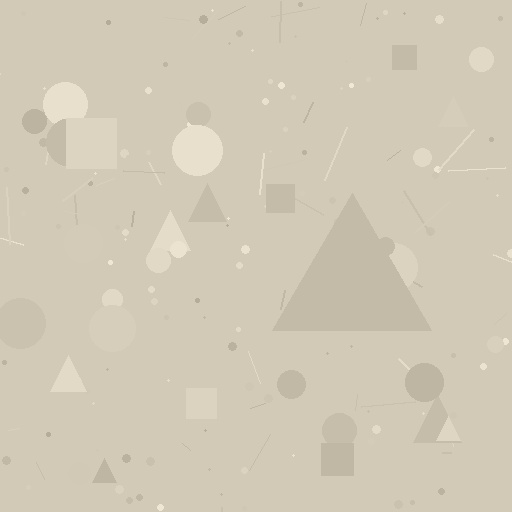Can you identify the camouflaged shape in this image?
The camouflaged shape is a triangle.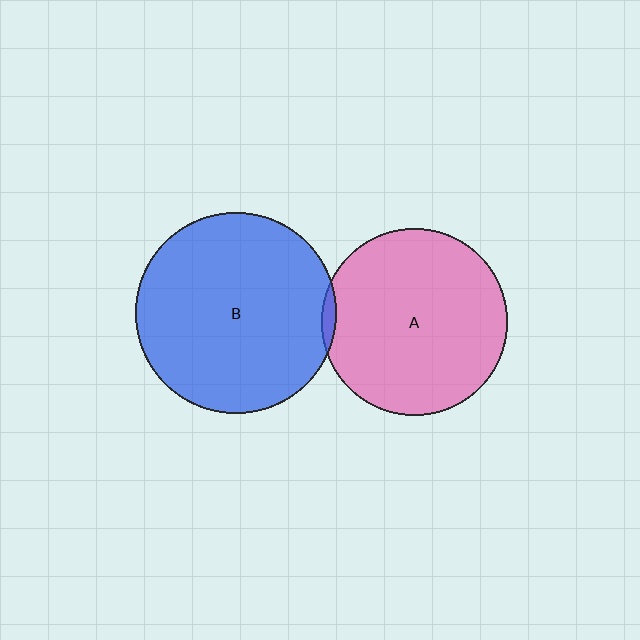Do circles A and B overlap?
Yes.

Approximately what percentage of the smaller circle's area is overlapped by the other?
Approximately 5%.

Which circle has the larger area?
Circle B (blue).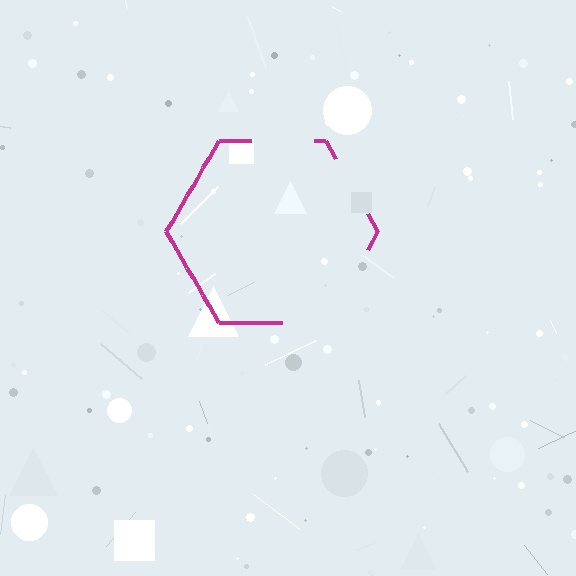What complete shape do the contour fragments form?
The contour fragments form a hexagon.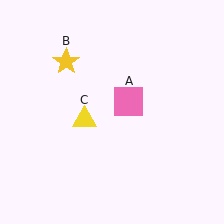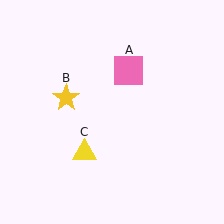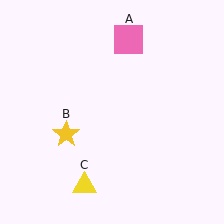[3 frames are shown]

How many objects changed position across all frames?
3 objects changed position: pink square (object A), yellow star (object B), yellow triangle (object C).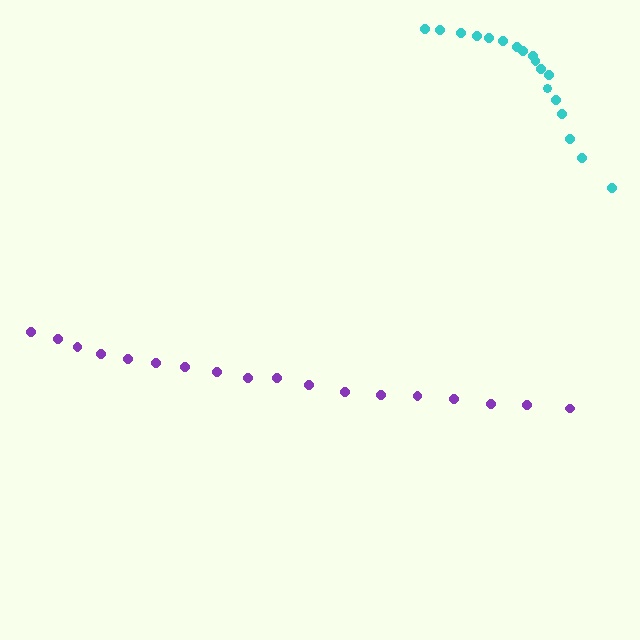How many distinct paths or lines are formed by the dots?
There are 2 distinct paths.